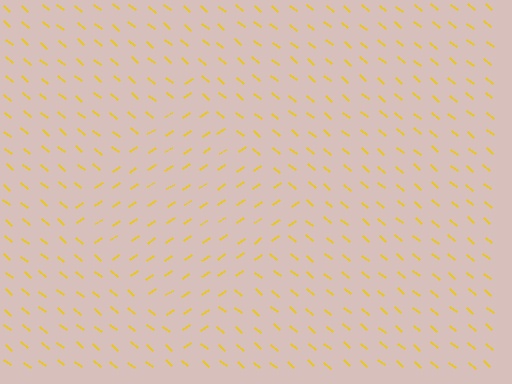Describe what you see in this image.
The image is filled with small yellow line segments. A diamond region in the image has lines oriented differently from the surrounding lines, creating a visible texture boundary.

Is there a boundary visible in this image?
Yes, there is a texture boundary formed by a change in line orientation.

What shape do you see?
I see a diamond.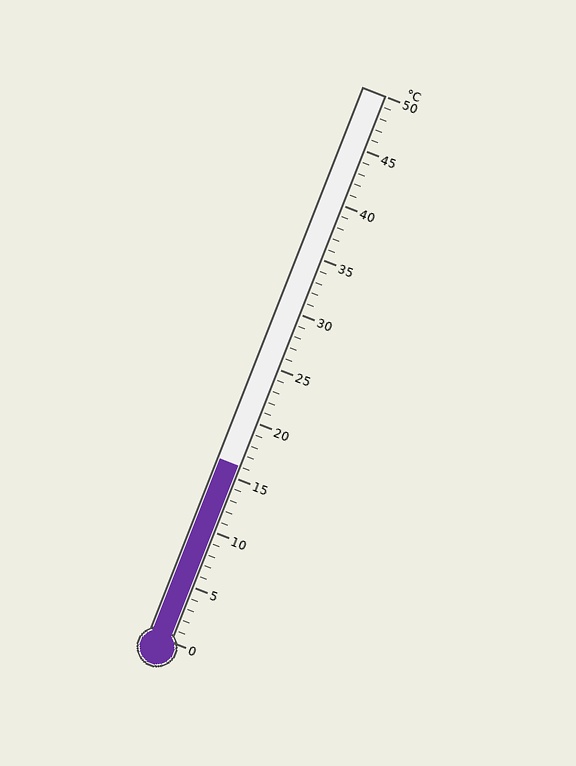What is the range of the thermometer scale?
The thermometer scale ranges from 0°C to 50°C.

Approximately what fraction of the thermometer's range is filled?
The thermometer is filled to approximately 30% of its range.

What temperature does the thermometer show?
The thermometer shows approximately 16°C.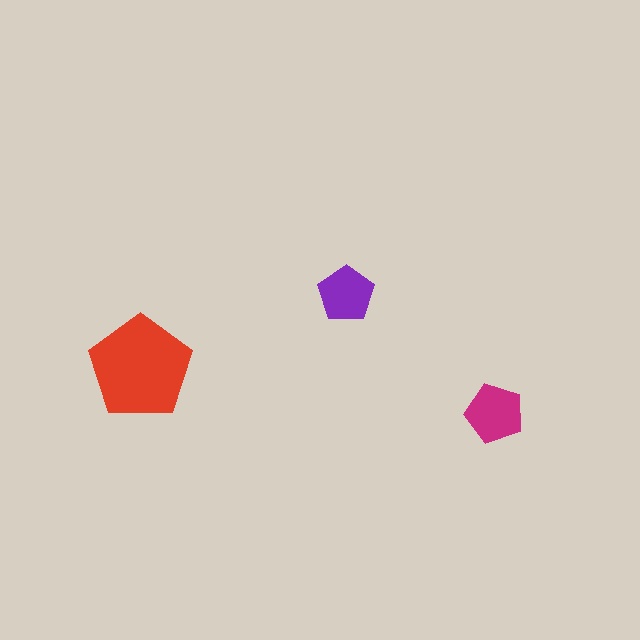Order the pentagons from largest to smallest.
the red one, the magenta one, the purple one.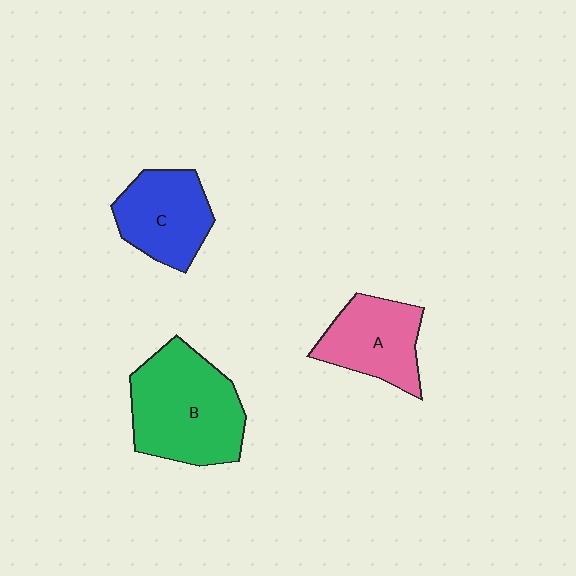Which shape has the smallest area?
Shape A (pink).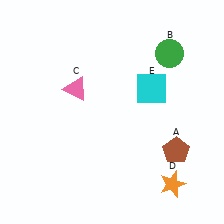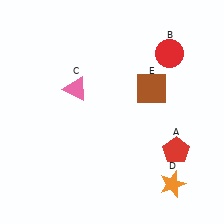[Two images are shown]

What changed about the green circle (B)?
In Image 1, B is green. In Image 2, it changed to red.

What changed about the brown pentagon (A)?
In Image 1, A is brown. In Image 2, it changed to red.